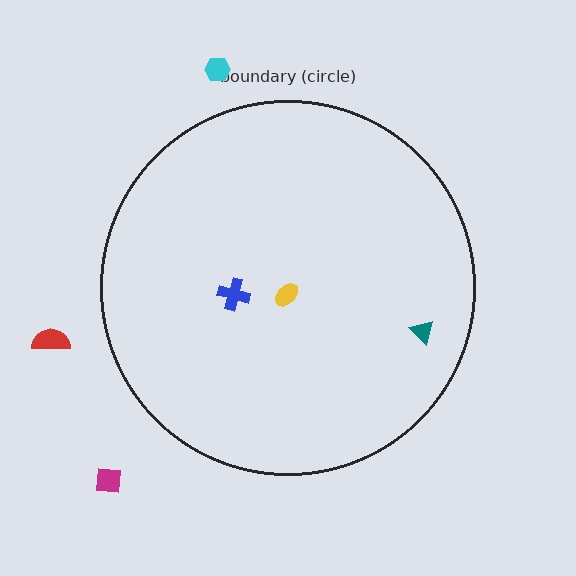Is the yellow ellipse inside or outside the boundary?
Inside.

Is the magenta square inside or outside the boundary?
Outside.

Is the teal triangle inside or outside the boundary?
Inside.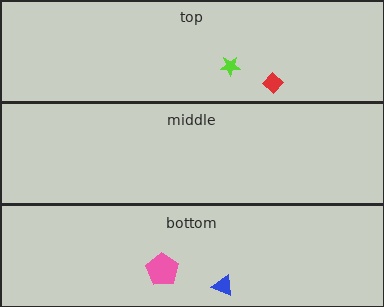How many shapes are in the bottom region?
2.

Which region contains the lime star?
The top region.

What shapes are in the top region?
The lime star, the red diamond.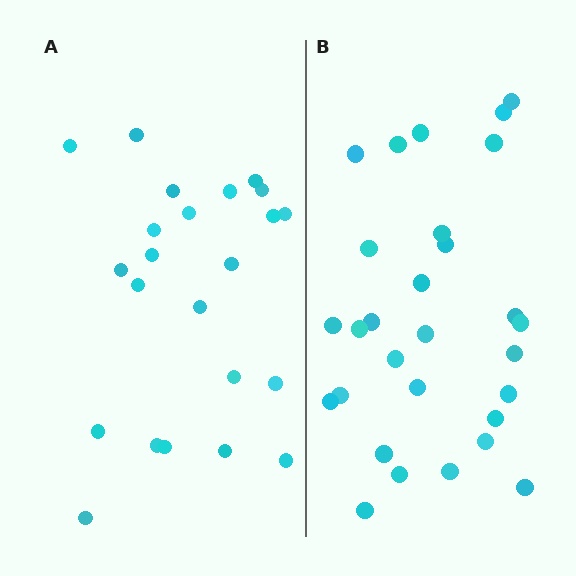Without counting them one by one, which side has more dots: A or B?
Region B (the right region) has more dots.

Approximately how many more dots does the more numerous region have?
Region B has about 6 more dots than region A.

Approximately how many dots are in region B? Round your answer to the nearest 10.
About 30 dots. (The exact count is 29, which rounds to 30.)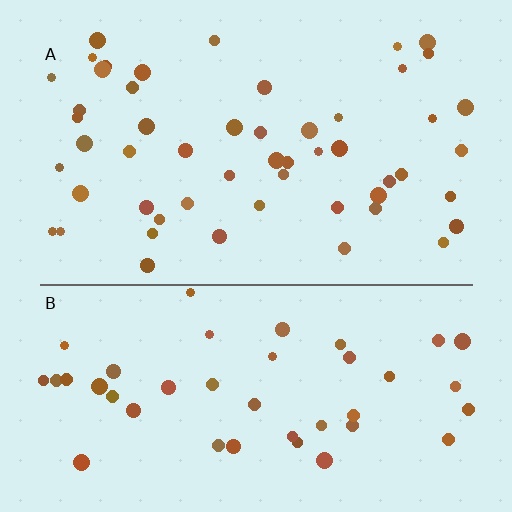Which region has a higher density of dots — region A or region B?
A (the top).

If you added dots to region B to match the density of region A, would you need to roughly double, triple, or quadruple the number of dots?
Approximately double.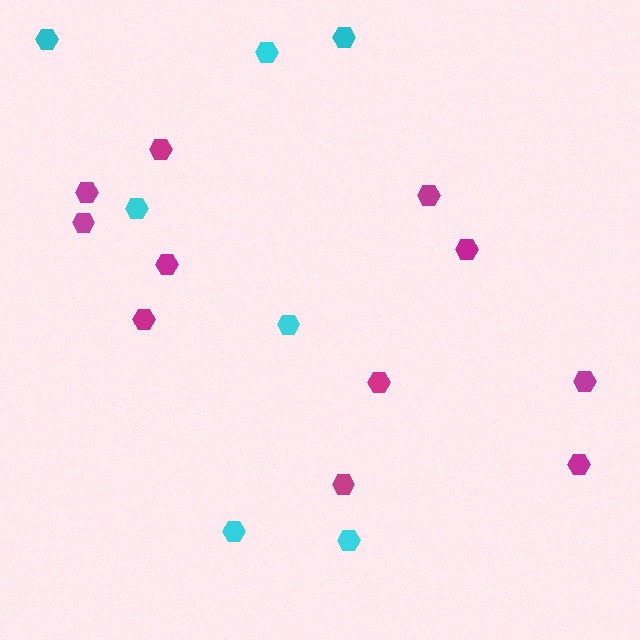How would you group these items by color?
There are 2 groups: one group of cyan hexagons (7) and one group of magenta hexagons (11).